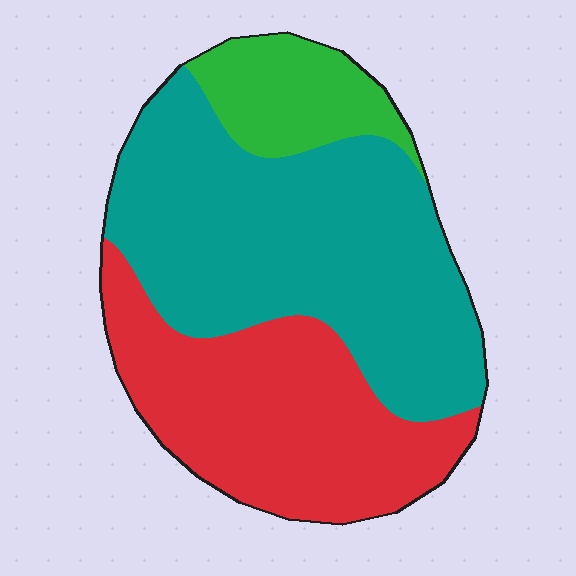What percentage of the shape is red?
Red takes up about three eighths (3/8) of the shape.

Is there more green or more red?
Red.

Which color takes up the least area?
Green, at roughly 15%.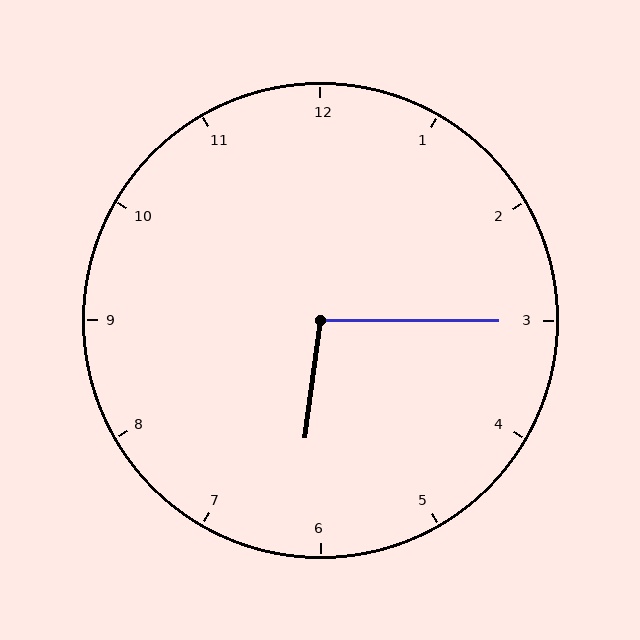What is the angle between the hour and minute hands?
Approximately 98 degrees.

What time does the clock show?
6:15.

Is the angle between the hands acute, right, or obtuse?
It is obtuse.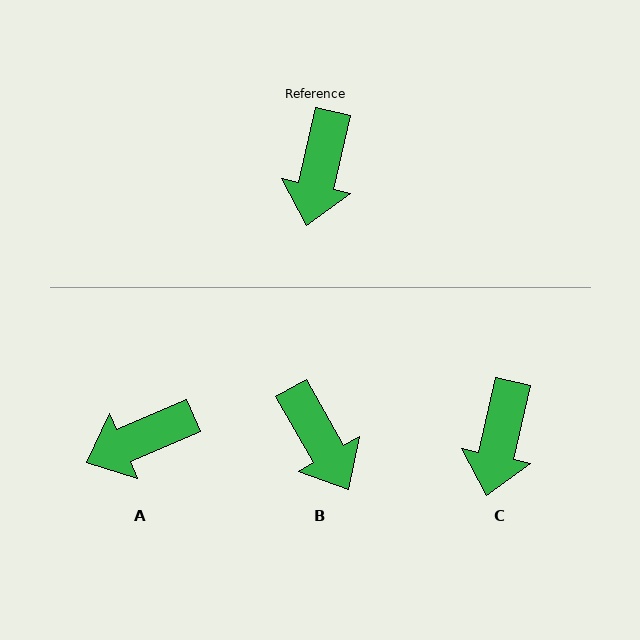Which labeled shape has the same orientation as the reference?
C.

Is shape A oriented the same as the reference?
No, it is off by about 54 degrees.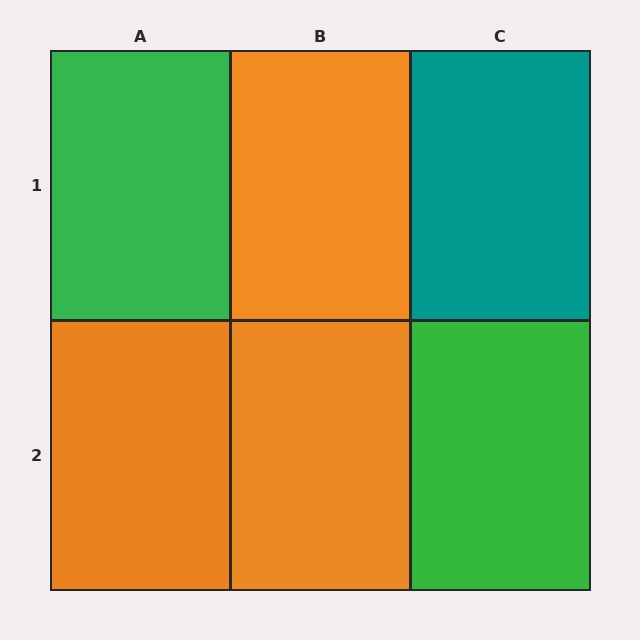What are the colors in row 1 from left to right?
Green, orange, teal.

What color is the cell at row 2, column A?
Orange.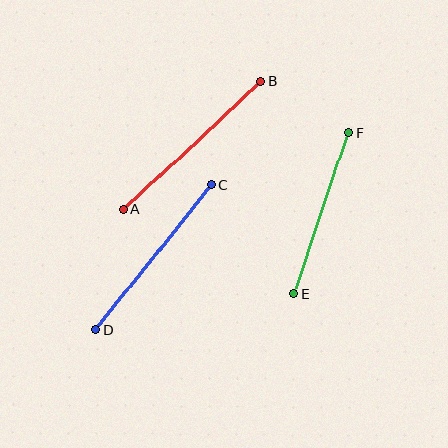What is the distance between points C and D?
The distance is approximately 186 pixels.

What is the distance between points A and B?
The distance is approximately 188 pixels.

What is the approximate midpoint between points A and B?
The midpoint is at approximately (192, 145) pixels.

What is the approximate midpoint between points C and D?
The midpoint is at approximately (154, 257) pixels.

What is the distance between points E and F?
The distance is approximately 170 pixels.